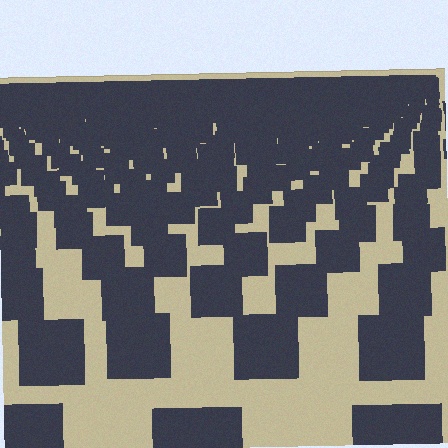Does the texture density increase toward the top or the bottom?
Density increases toward the top.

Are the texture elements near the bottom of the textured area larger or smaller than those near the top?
Larger. Near the bottom, elements are closer to the viewer and appear at a bigger on-screen size.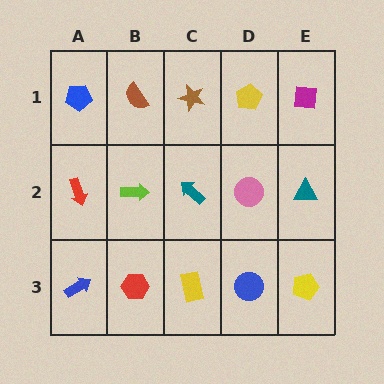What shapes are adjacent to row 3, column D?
A pink circle (row 2, column D), a yellow rectangle (row 3, column C), a yellow pentagon (row 3, column E).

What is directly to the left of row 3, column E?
A blue circle.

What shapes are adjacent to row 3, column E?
A teal triangle (row 2, column E), a blue circle (row 3, column D).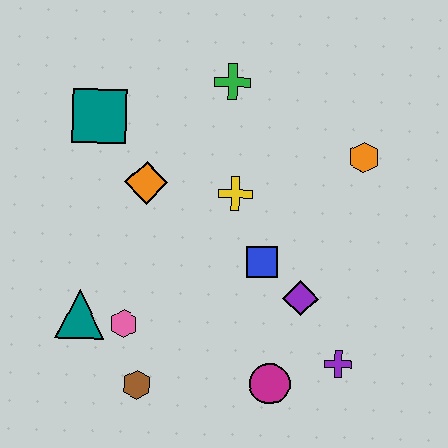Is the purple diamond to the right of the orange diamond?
Yes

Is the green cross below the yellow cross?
No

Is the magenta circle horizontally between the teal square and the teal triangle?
No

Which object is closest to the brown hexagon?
The pink hexagon is closest to the brown hexagon.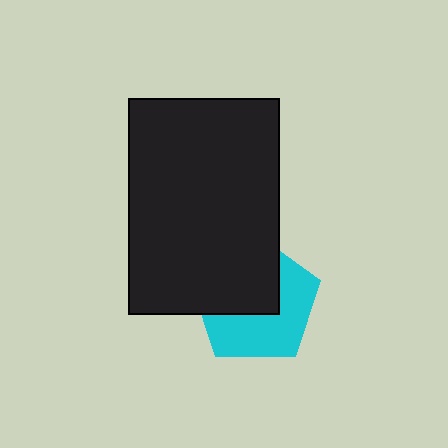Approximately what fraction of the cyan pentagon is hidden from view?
Roughly 48% of the cyan pentagon is hidden behind the black rectangle.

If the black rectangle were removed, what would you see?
You would see the complete cyan pentagon.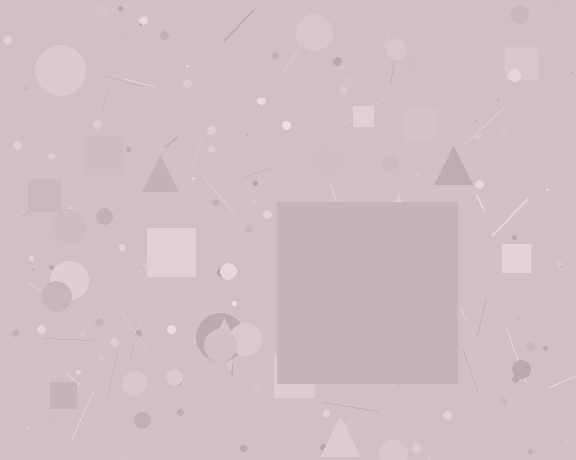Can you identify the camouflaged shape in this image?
The camouflaged shape is a square.